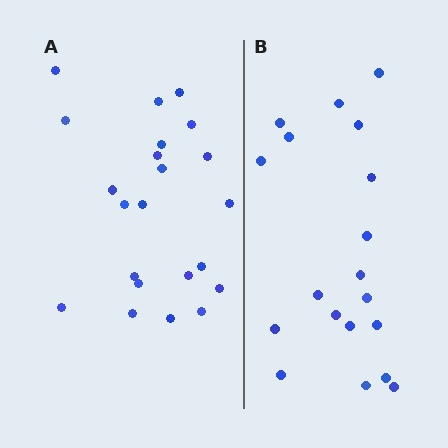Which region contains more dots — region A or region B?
Region A (the left region) has more dots.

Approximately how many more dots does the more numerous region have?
Region A has just a few more — roughly 2 or 3 more dots than region B.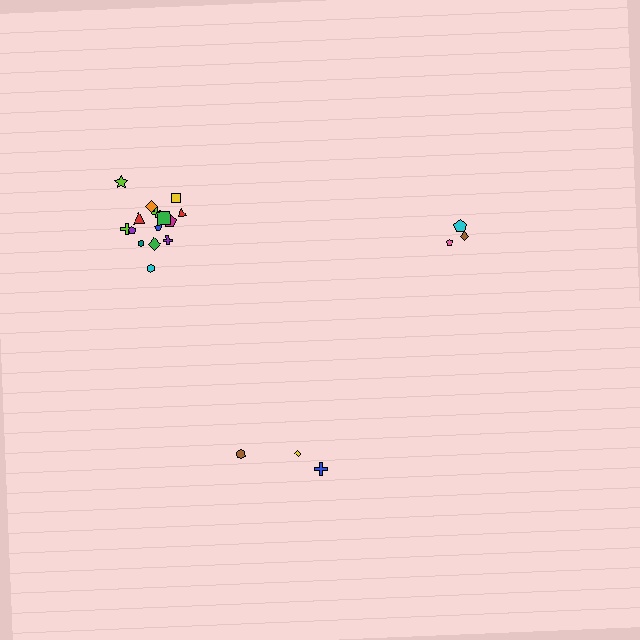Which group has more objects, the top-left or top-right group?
The top-left group.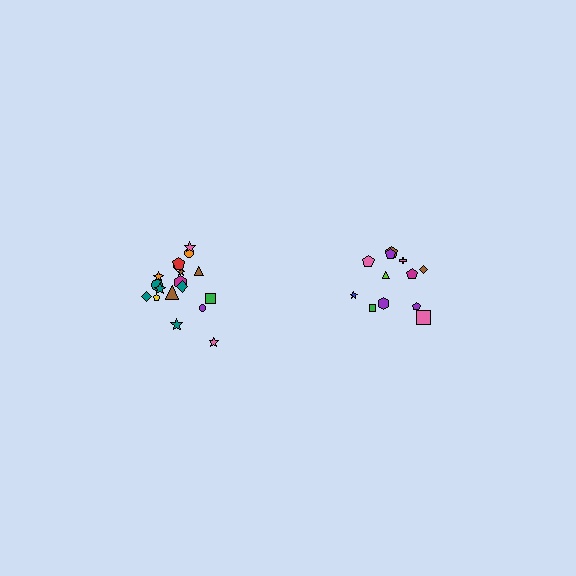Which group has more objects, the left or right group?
The left group.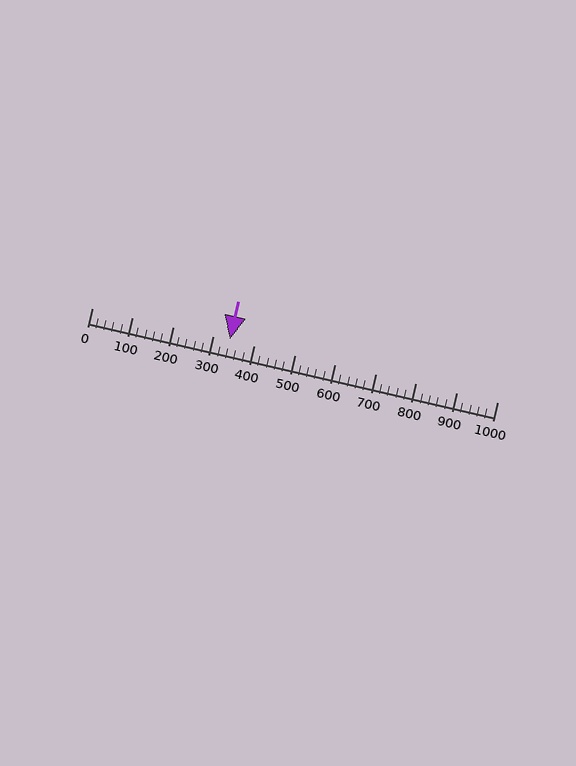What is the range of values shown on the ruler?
The ruler shows values from 0 to 1000.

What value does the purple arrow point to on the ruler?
The purple arrow points to approximately 340.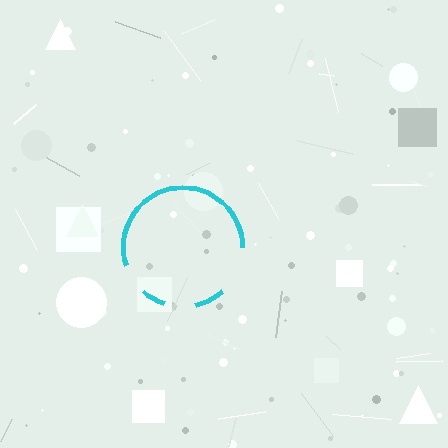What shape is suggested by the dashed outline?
The dashed outline suggests a circle.